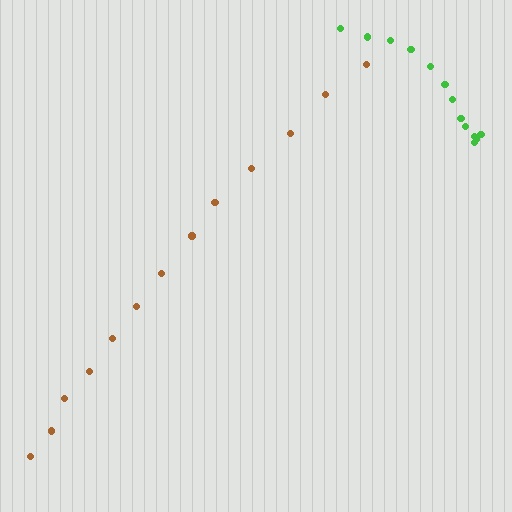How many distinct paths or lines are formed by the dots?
There are 2 distinct paths.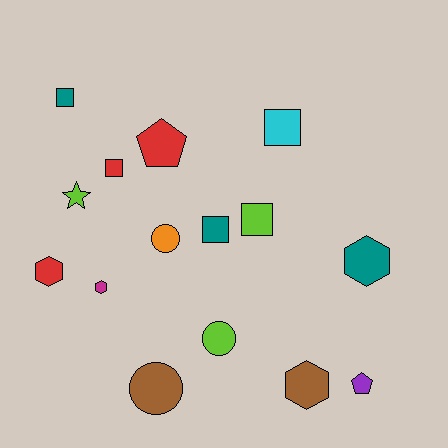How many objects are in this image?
There are 15 objects.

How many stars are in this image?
There is 1 star.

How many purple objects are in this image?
There is 1 purple object.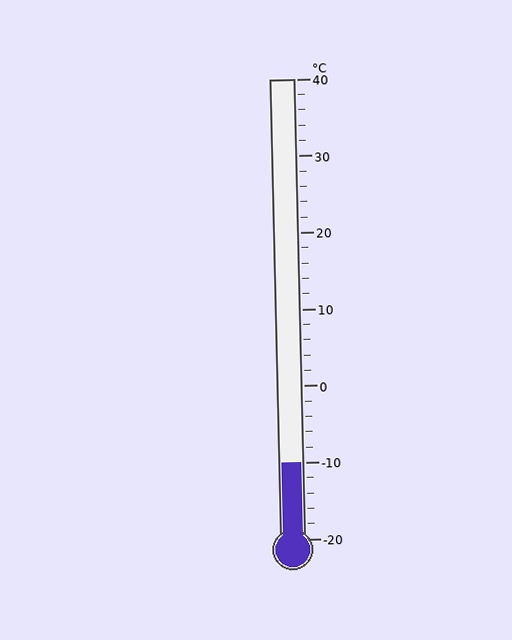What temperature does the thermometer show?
The thermometer shows approximately -10°C.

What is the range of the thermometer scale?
The thermometer scale ranges from -20°C to 40°C.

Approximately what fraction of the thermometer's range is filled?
The thermometer is filled to approximately 15% of its range.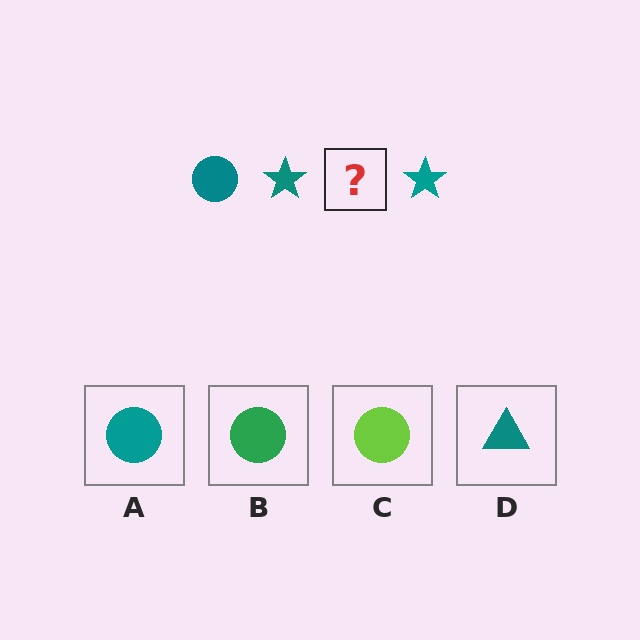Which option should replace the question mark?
Option A.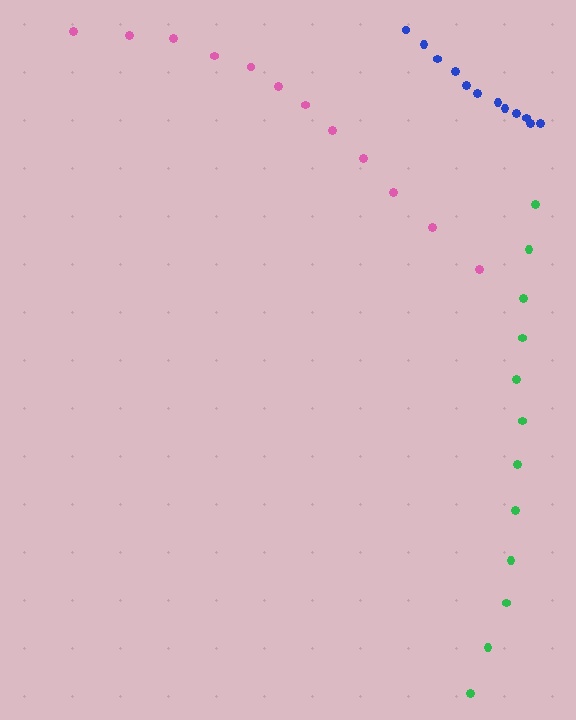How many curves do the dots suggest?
There are 3 distinct paths.